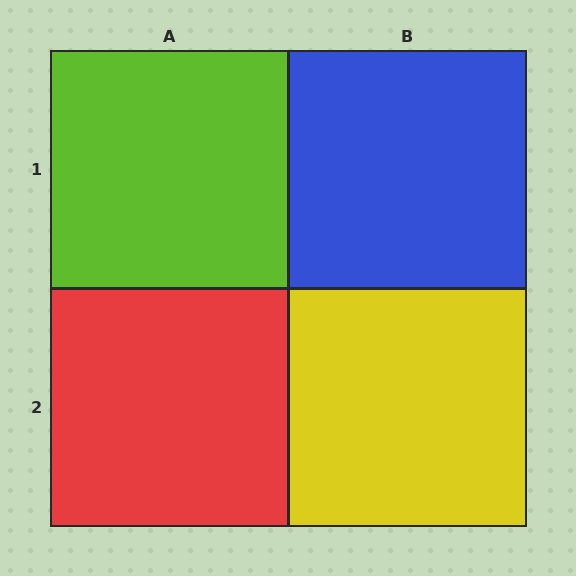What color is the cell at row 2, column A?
Red.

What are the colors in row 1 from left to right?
Lime, blue.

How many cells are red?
1 cell is red.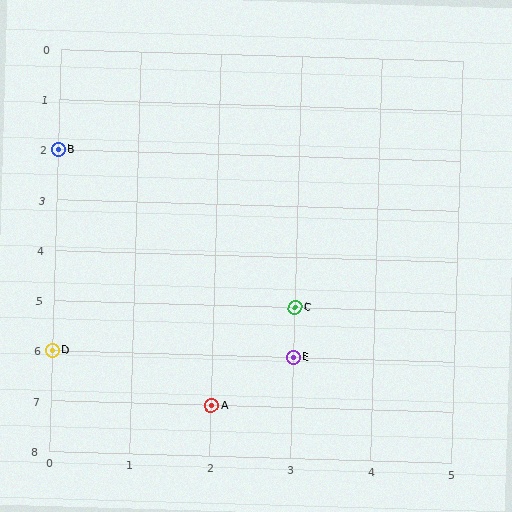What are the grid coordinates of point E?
Point E is at grid coordinates (3, 6).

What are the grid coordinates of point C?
Point C is at grid coordinates (3, 5).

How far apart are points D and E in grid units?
Points D and E are 3 columns apart.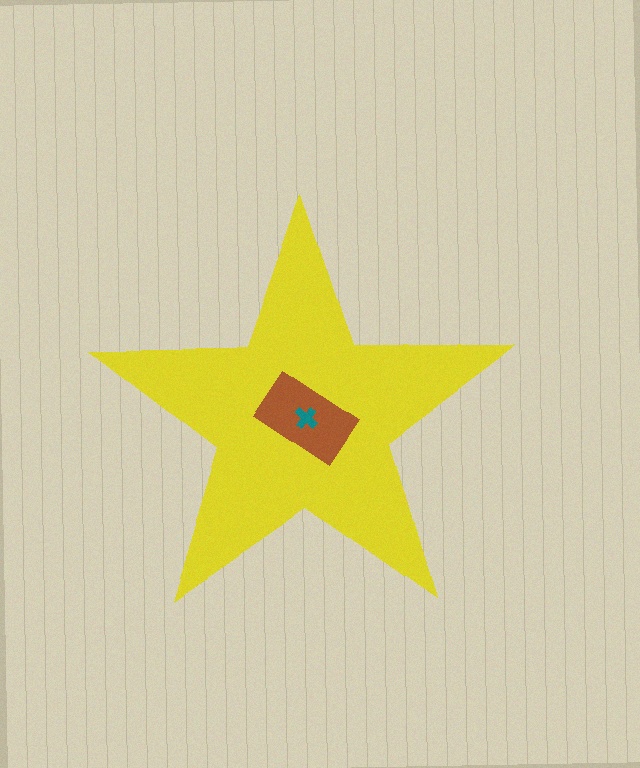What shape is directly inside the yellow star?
The brown rectangle.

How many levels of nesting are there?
3.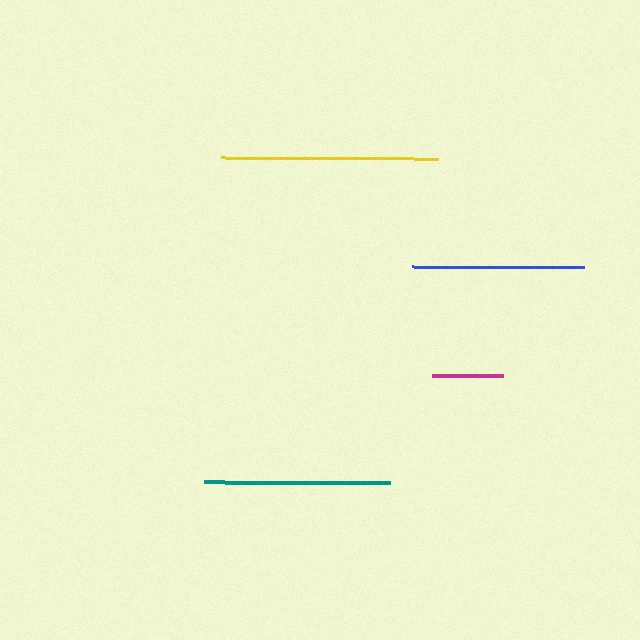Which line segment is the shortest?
The magenta line is the shortest at approximately 72 pixels.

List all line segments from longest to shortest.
From longest to shortest: yellow, teal, blue, magenta.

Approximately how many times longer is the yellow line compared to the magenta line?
The yellow line is approximately 3.0 times the length of the magenta line.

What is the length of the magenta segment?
The magenta segment is approximately 72 pixels long.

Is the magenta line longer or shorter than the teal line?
The teal line is longer than the magenta line.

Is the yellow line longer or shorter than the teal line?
The yellow line is longer than the teal line.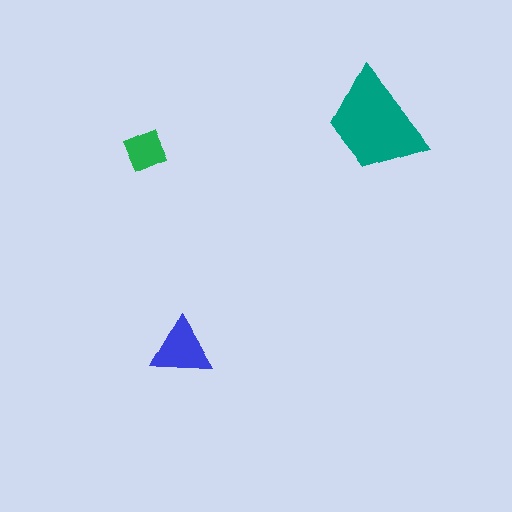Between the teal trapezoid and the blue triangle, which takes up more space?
The teal trapezoid.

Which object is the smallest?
The green square.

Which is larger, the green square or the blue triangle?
The blue triangle.